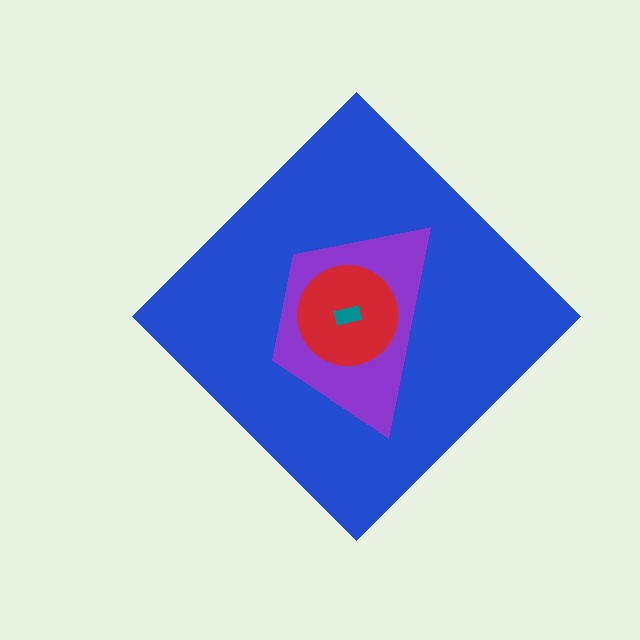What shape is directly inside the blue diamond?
The purple trapezoid.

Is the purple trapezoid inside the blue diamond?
Yes.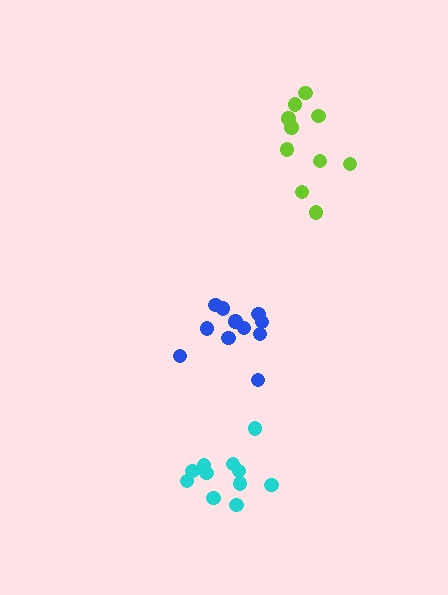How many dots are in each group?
Group 1: 10 dots, Group 2: 11 dots, Group 3: 11 dots (32 total).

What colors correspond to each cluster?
The clusters are colored: lime, cyan, blue.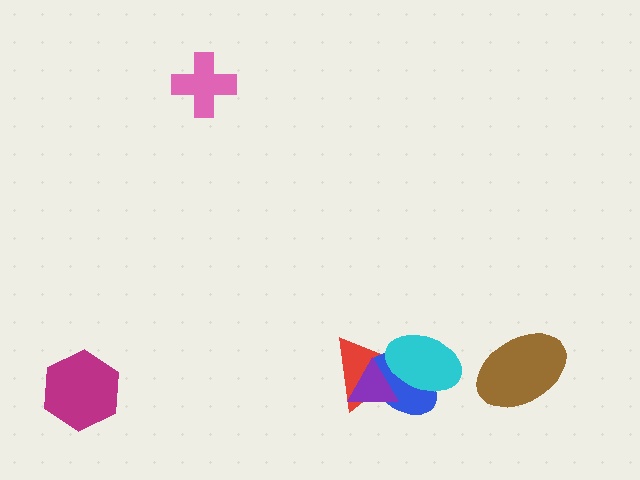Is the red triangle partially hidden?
Yes, it is partially covered by another shape.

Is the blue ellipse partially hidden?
Yes, it is partially covered by another shape.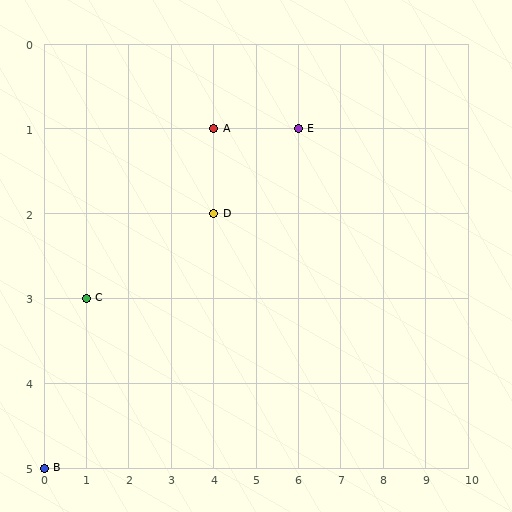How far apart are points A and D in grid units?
Points A and D are 1 row apart.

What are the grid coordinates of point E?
Point E is at grid coordinates (6, 1).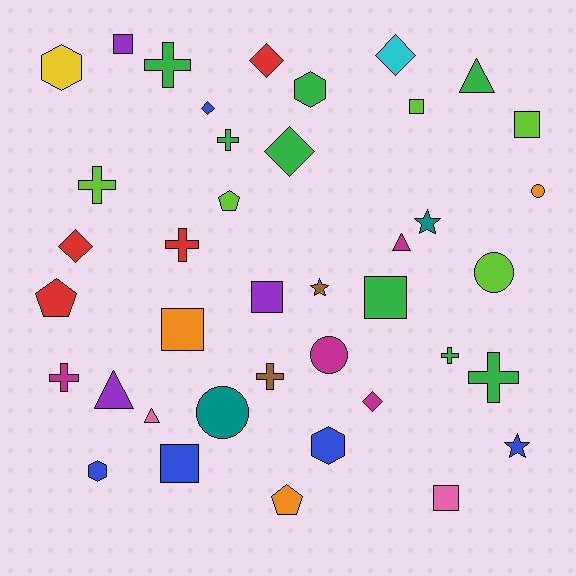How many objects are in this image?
There are 40 objects.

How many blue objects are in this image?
There are 5 blue objects.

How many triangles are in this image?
There are 4 triangles.